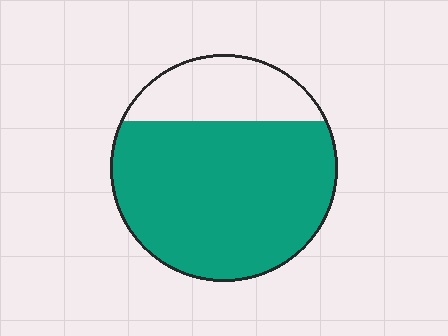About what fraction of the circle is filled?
About three quarters (3/4).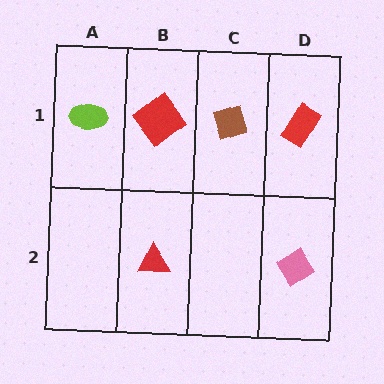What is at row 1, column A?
A lime ellipse.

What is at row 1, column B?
A red diamond.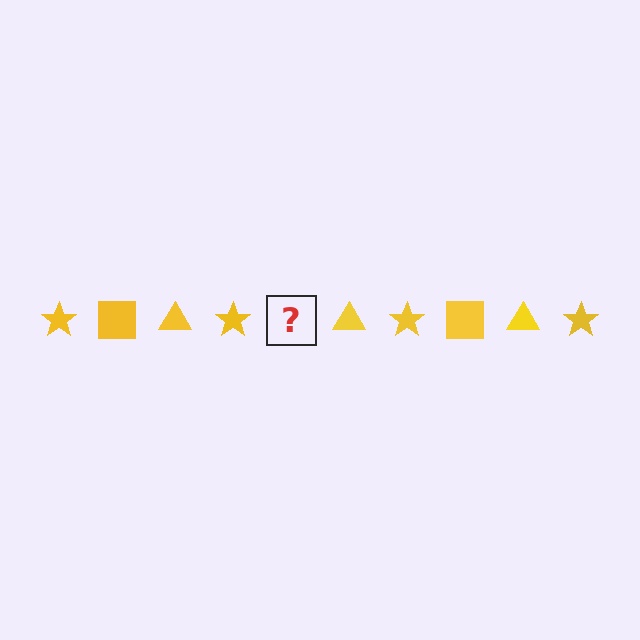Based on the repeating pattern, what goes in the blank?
The blank should be a yellow square.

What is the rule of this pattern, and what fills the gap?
The rule is that the pattern cycles through star, square, triangle shapes in yellow. The gap should be filled with a yellow square.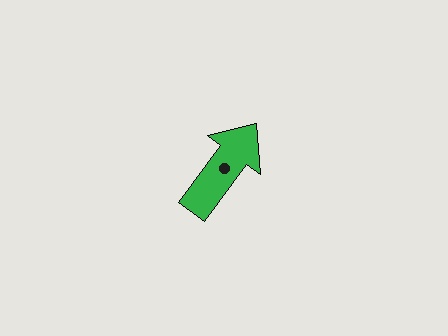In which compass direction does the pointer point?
Northeast.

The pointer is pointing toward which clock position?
Roughly 1 o'clock.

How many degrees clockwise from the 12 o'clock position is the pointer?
Approximately 36 degrees.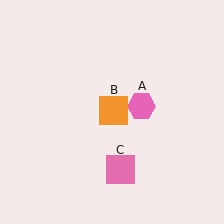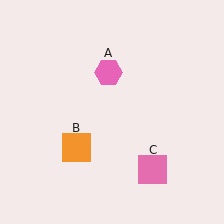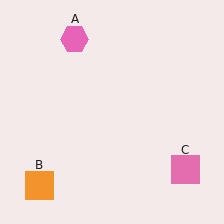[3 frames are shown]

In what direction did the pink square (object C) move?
The pink square (object C) moved right.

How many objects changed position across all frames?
3 objects changed position: pink hexagon (object A), orange square (object B), pink square (object C).